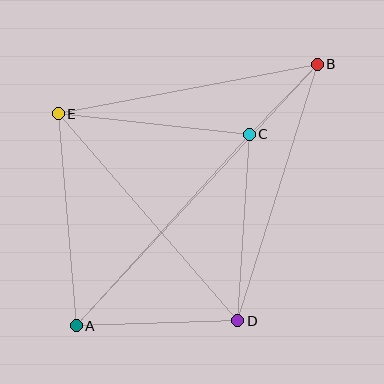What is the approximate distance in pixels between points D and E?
The distance between D and E is approximately 274 pixels.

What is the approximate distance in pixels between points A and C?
The distance between A and C is approximately 258 pixels.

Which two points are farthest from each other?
Points A and B are farthest from each other.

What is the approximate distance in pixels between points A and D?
The distance between A and D is approximately 162 pixels.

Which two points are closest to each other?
Points B and C are closest to each other.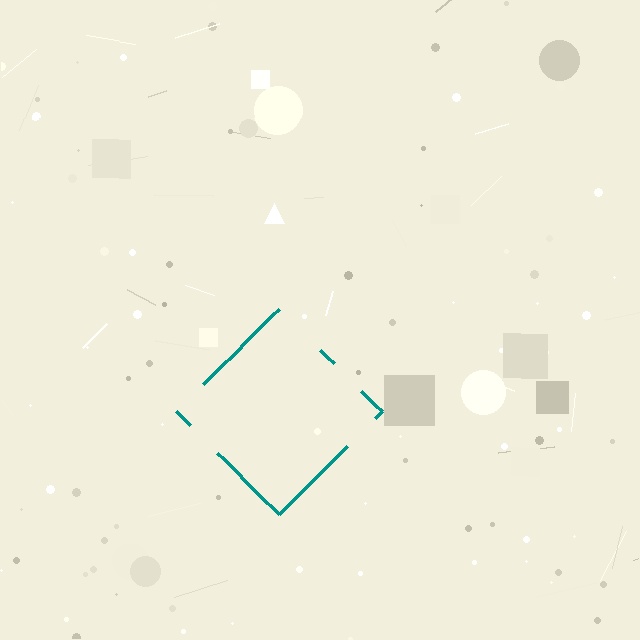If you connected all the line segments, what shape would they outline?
They would outline a diamond.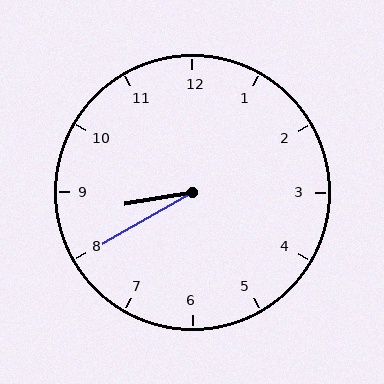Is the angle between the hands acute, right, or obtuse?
It is acute.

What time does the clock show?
8:40.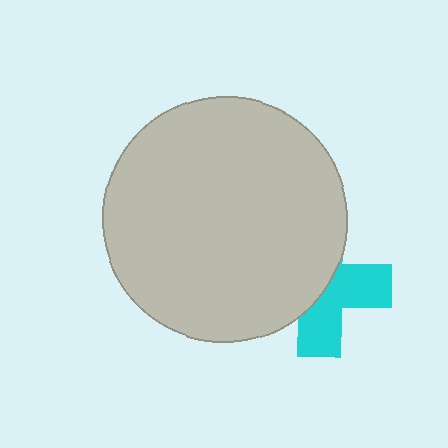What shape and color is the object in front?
The object in front is a light gray circle.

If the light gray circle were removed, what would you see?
You would see the complete cyan cross.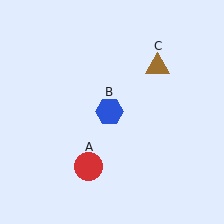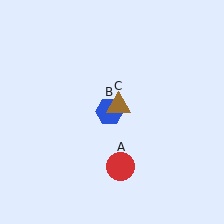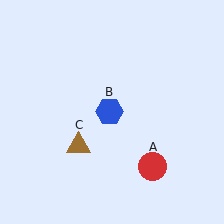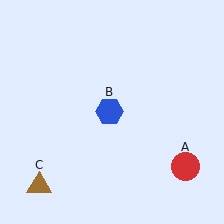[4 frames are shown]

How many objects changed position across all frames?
2 objects changed position: red circle (object A), brown triangle (object C).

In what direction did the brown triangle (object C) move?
The brown triangle (object C) moved down and to the left.